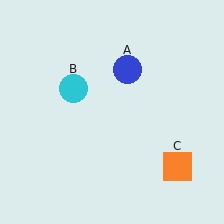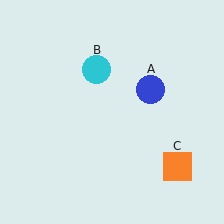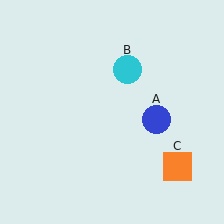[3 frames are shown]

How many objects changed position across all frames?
2 objects changed position: blue circle (object A), cyan circle (object B).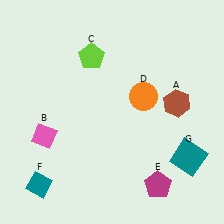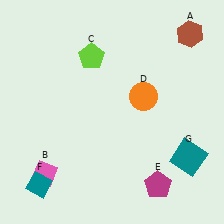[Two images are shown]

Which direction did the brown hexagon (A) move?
The brown hexagon (A) moved up.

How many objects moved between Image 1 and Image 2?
2 objects moved between the two images.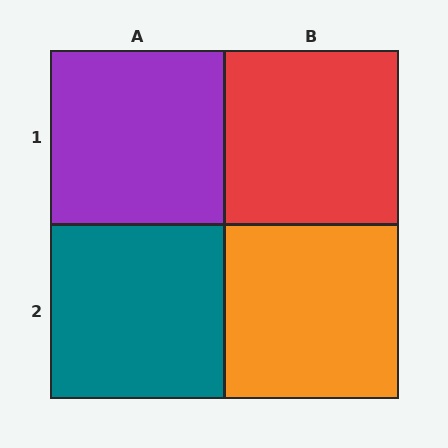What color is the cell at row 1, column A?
Purple.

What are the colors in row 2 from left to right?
Teal, orange.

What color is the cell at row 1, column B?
Red.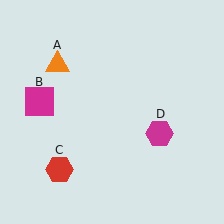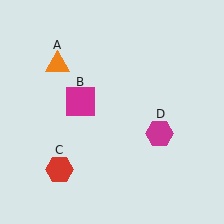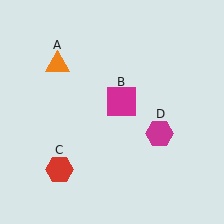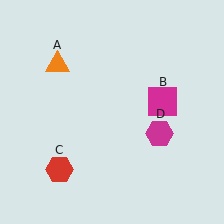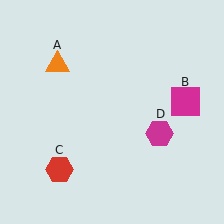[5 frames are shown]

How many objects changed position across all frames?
1 object changed position: magenta square (object B).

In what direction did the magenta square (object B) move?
The magenta square (object B) moved right.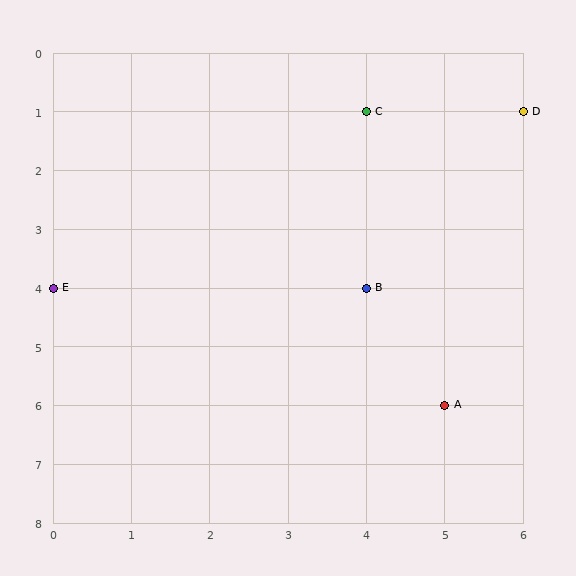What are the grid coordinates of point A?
Point A is at grid coordinates (5, 6).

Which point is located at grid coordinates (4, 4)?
Point B is at (4, 4).